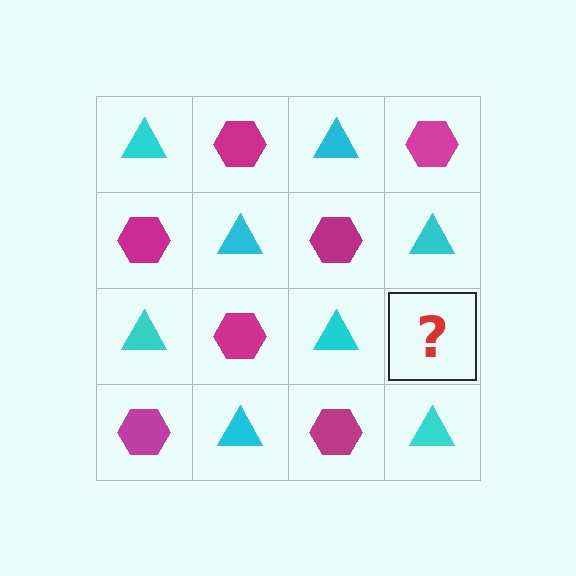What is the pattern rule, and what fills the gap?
The rule is that it alternates cyan triangle and magenta hexagon in a checkerboard pattern. The gap should be filled with a magenta hexagon.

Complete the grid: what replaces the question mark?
The question mark should be replaced with a magenta hexagon.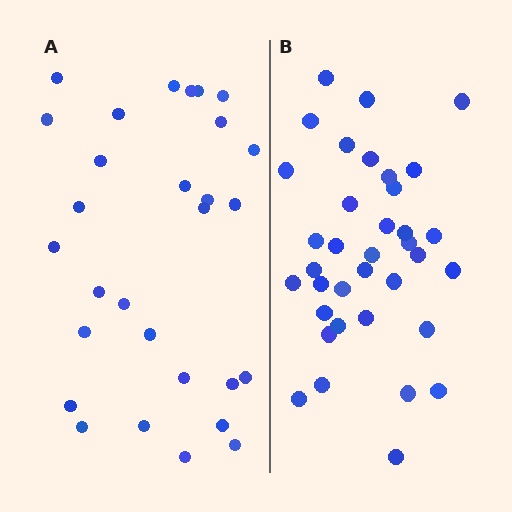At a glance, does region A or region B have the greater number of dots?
Region B (the right region) has more dots.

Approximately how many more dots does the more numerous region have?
Region B has roughly 8 or so more dots than region A.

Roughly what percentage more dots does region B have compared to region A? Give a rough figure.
About 25% more.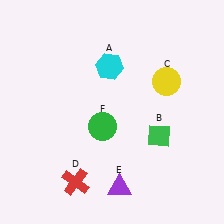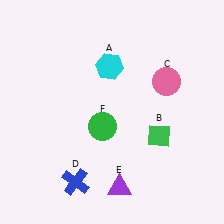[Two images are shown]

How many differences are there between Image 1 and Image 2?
There are 2 differences between the two images.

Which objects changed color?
C changed from yellow to pink. D changed from red to blue.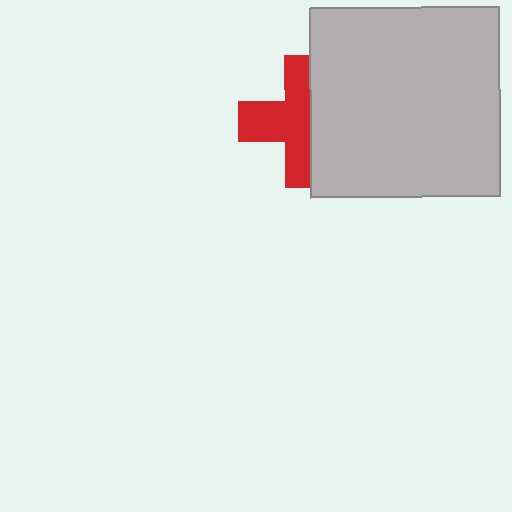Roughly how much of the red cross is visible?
About half of it is visible (roughly 57%).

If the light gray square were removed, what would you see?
You would see the complete red cross.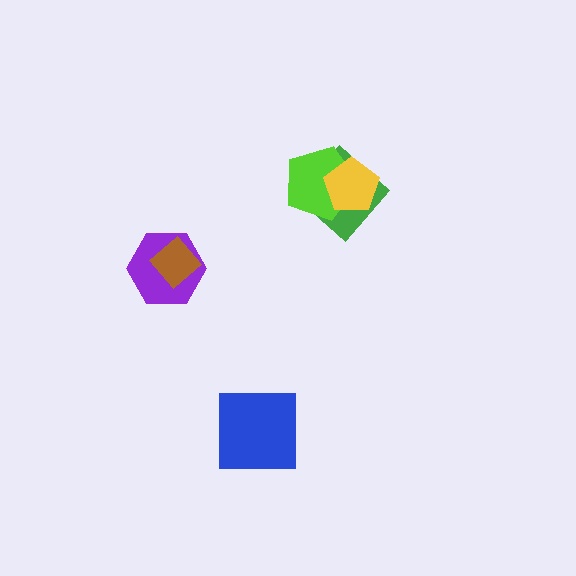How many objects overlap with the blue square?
0 objects overlap with the blue square.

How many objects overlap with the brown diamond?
1 object overlaps with the brown diamond.